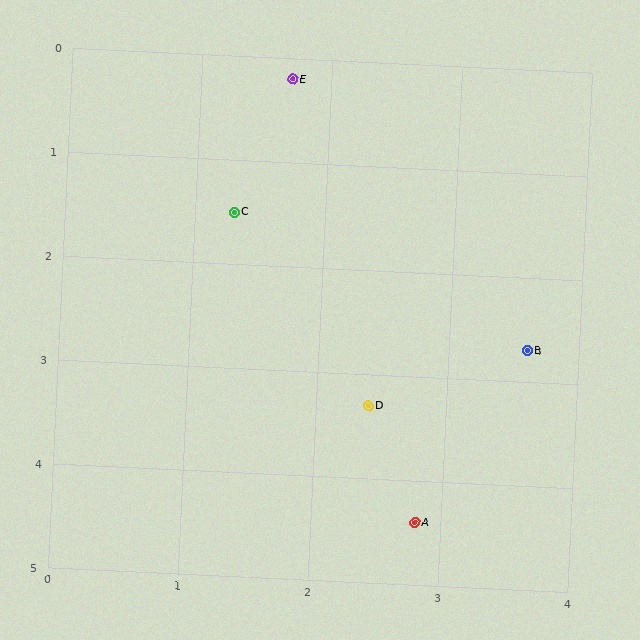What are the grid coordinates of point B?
Point B is at approximately (3.6, 2.7).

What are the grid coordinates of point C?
Point C is at approximately (1.3, 1.5).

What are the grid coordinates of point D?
Point D is at approximately (2.4, 3.3).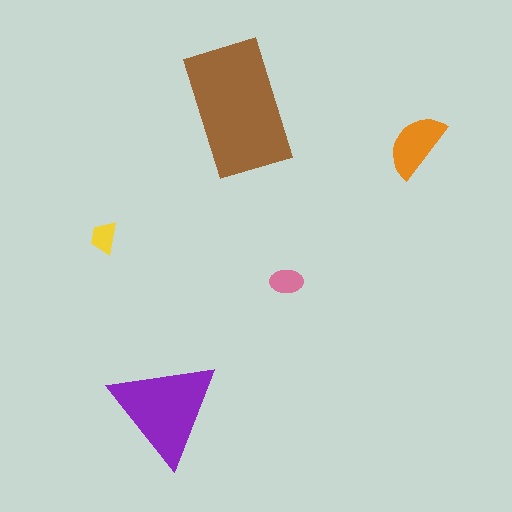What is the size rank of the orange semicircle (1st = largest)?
3rd.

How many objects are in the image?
There are 5 objects in the image.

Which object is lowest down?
The purple triangle is bottommost.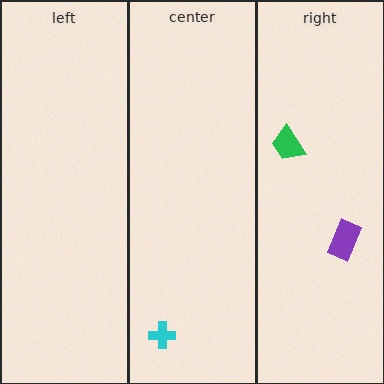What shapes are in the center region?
The cyan cross.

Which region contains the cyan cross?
The center region.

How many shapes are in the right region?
2.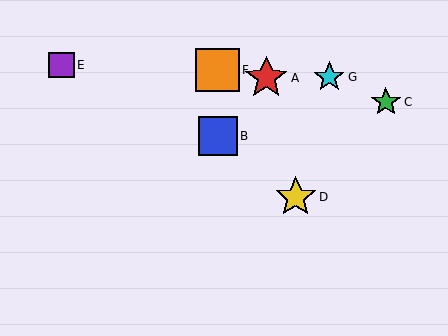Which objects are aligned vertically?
Objects B, F are aligned vertically.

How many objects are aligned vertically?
2 objects (B, F) are aligned vertically.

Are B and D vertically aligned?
No, B is at x≈218 and D is at x≈296.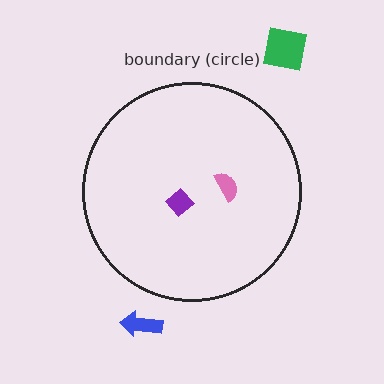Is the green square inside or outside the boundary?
Outside.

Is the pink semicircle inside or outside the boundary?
Inside.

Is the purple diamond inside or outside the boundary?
Inside.